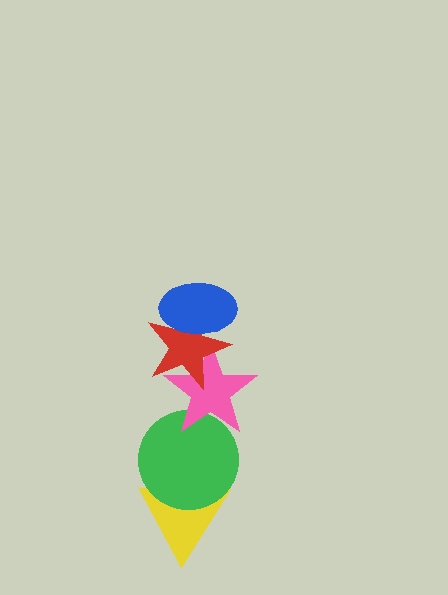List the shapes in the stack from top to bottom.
From top to bottom: the blue ellipse, the red star, the pink star, the green circle, the yellow triangle.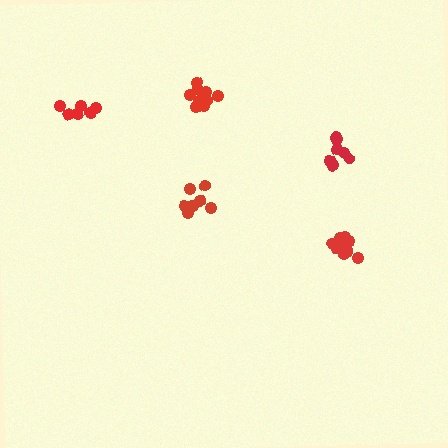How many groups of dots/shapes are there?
There are 5 groups.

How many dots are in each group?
Group 1: 11 dots, Group 2: 7 dots, Group 3: 9 dots, Group 4: 7 dots, Group 5: 6 dots (40 total).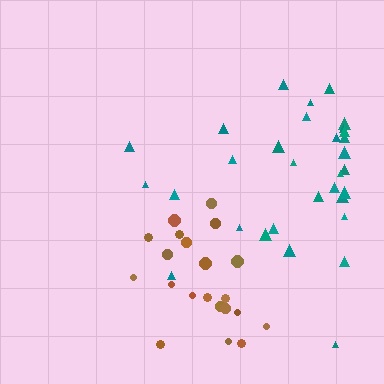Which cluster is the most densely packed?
Brown.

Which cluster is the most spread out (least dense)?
Teal.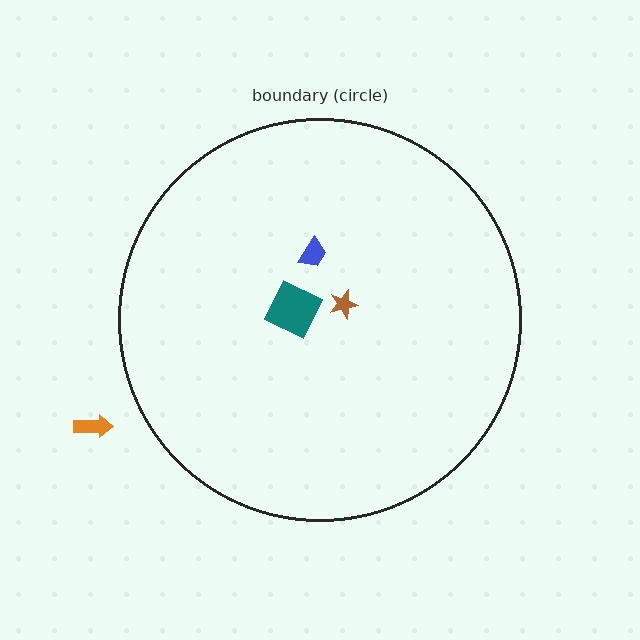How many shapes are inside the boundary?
3 inside, 1 outside.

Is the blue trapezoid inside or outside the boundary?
Inside.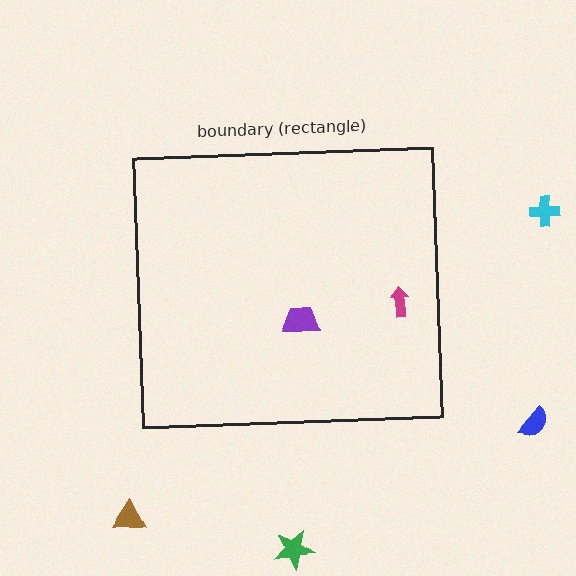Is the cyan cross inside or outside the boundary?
Outside.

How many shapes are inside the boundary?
2 inside, 4 outside.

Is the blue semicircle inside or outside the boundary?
Outside.